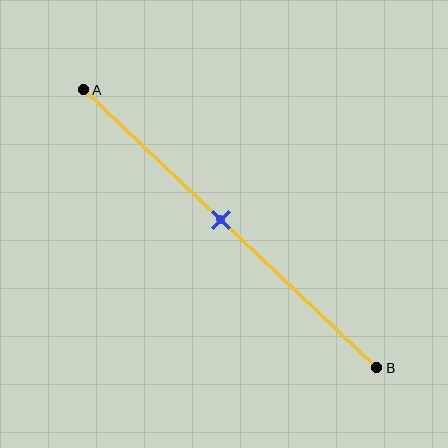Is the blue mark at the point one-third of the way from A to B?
No, the mark is at about 45% from A, not at the 33% one-third point.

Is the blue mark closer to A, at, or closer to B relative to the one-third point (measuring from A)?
The blue mark is closer to point B than the one-third point of segment AB.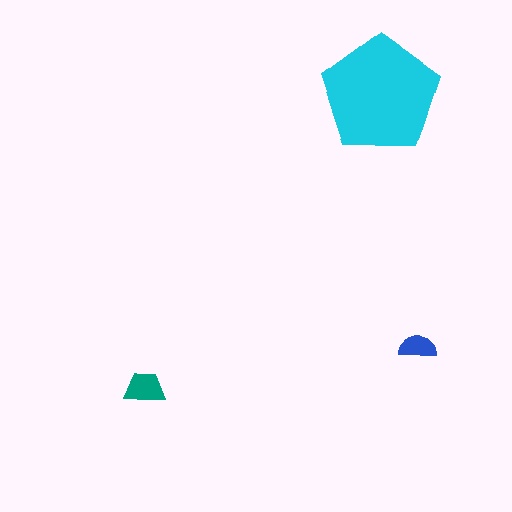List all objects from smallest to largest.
The blue semicircle, the teal trapezoid, the cyan pentagon.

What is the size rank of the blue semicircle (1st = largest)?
3rd.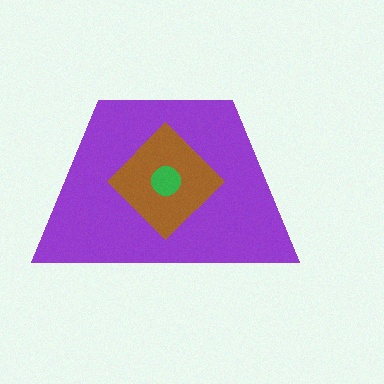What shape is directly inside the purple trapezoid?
The brown diamond.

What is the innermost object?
The green circle.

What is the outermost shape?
The purple trapezoid.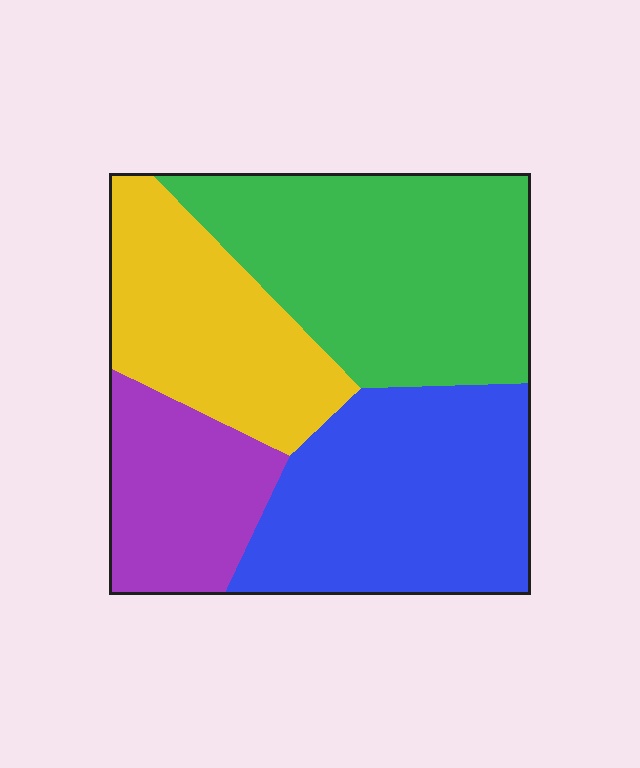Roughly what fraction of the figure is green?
Green covers 33% of the figure.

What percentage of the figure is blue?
Blue covers 29% of the figure.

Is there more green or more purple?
Green.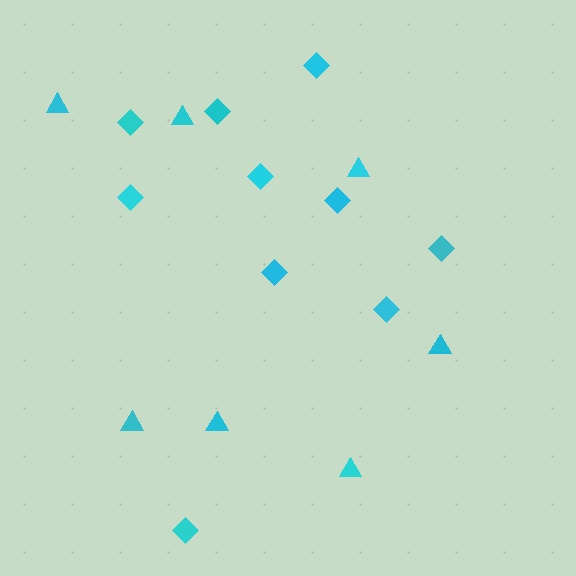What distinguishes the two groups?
There are 2 groups: one group of diamonds (10) and one group of triangles (7).